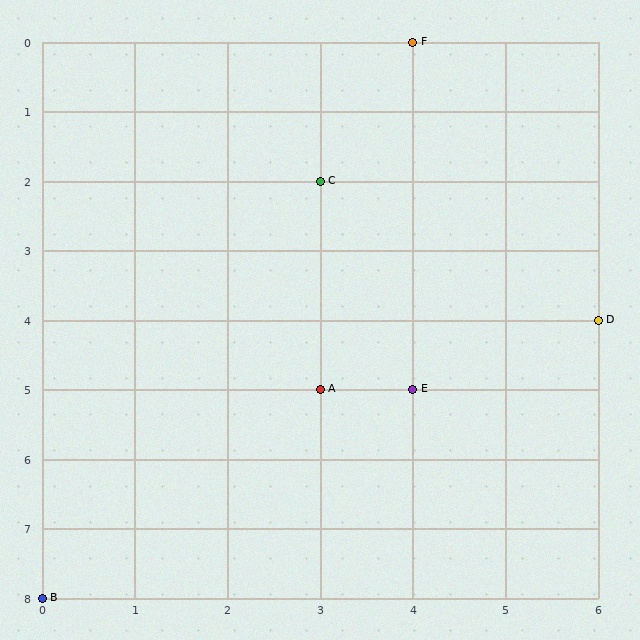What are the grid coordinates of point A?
Point A is at grid coordinates (3, 5).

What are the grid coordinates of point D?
Point D is at grid coordinates (6, 4).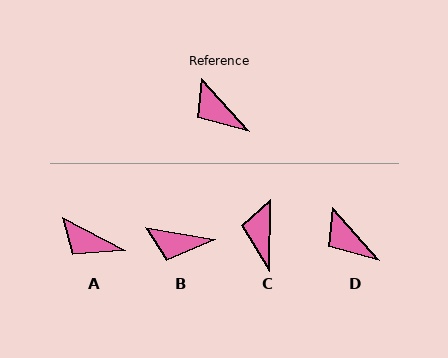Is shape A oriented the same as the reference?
No, it is off by about 21 degrees.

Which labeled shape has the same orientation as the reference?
D.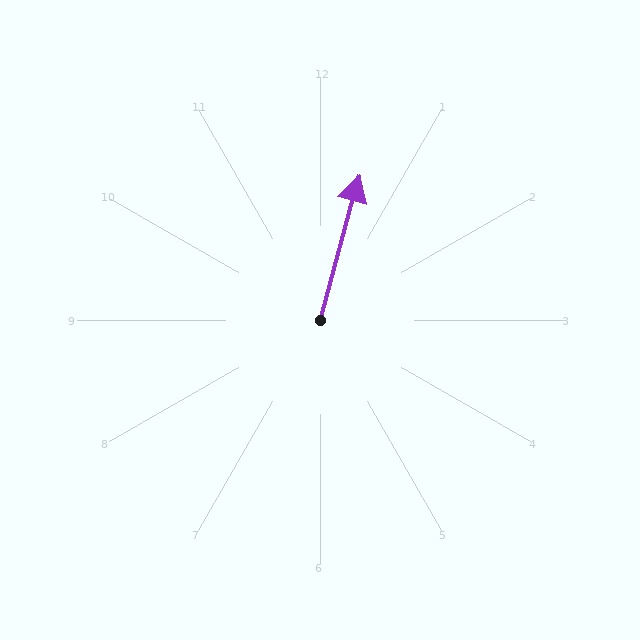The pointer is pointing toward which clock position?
Roughly 1 o'clock.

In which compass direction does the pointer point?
North.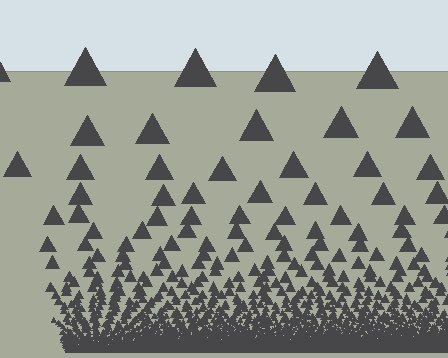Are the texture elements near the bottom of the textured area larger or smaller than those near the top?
Smaller. The gradient is inverted — elements near the bottom are smaller and denser.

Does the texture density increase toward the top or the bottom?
Density increases toward the bottom.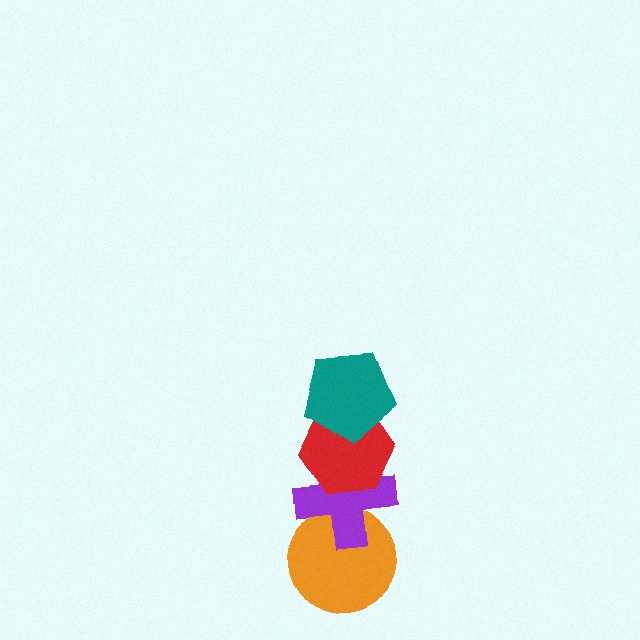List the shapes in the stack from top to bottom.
From top to bottom: the teal pentagon, the red hexagon, the purple cross, the orange circle.